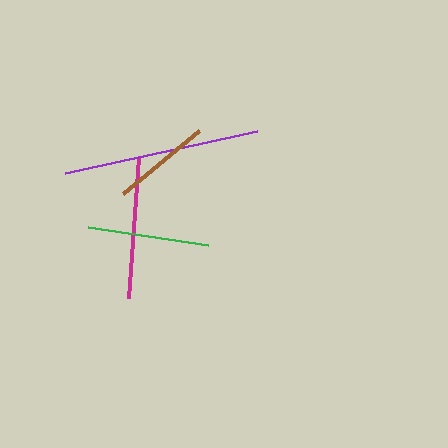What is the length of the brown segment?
The brown segment is approximately 99 pixels long.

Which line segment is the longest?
The purple line is the longest at approximately 197 pixels.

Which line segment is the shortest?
The brown line is the shortest at approximately 99 pixels.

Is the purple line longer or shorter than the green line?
The purple line is longer than the green line.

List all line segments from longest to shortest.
From longest to shortest: purple, magenta, green, brown.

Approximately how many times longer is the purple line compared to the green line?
The purple line is approximately 1.6 times the length of the green line.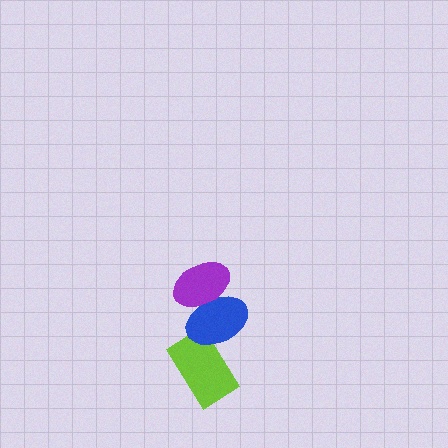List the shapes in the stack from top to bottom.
From top to bottom: the purple ellipse, the blue ellipse, the lime rectangle.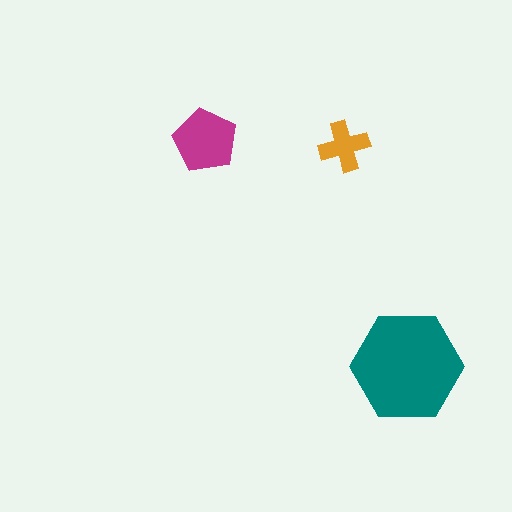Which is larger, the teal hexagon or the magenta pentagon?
The teal hexagon.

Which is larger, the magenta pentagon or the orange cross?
The magenta pentagon.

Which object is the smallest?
The orange cross.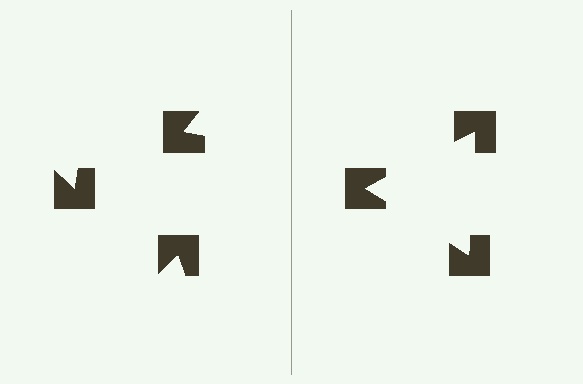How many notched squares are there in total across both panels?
6 — 3 on each side.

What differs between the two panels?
The notched squares are positioned identically on both sides; only the wedge orientations differ. On the right they align to a triangle; on the left they are misaligned.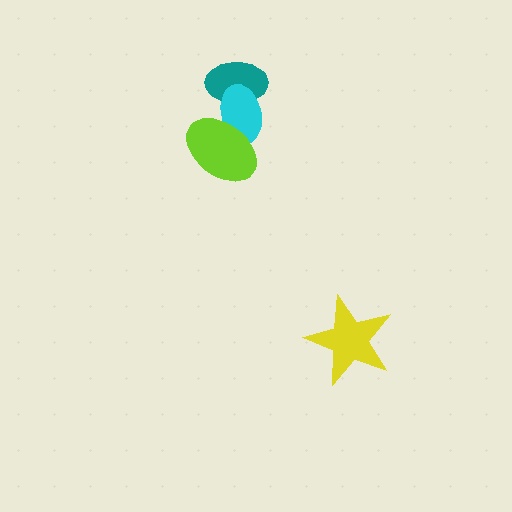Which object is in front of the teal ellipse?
The cyan ellipse is in front of the teal ellipse.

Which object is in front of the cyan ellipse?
The lime ellipse is in front of the cyan ellipse.